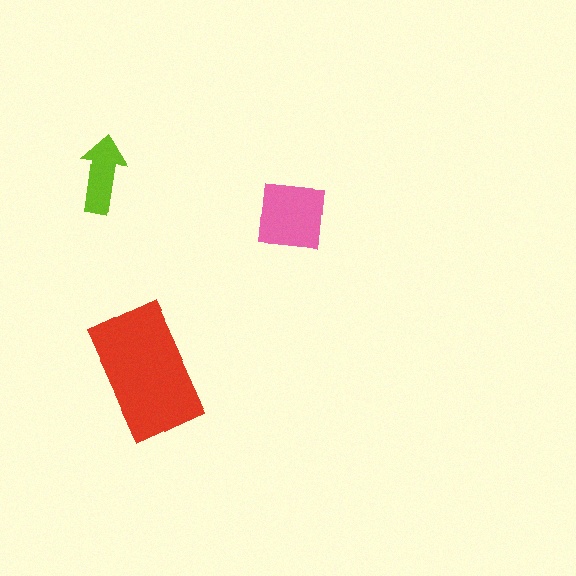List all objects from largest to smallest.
The red rectangle, the pink square, the lime arrow.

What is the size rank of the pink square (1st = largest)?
2nd.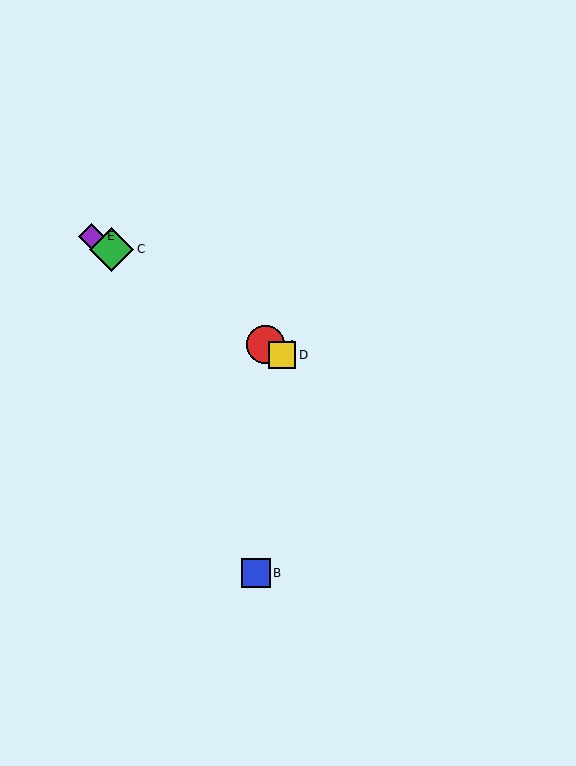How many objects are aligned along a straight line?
4 objects (A, C, D, E) are aligned along a straight line.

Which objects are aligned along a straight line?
Objects A, C, D, E are aligned along a straight line.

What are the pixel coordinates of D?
Object D is at (282, 355).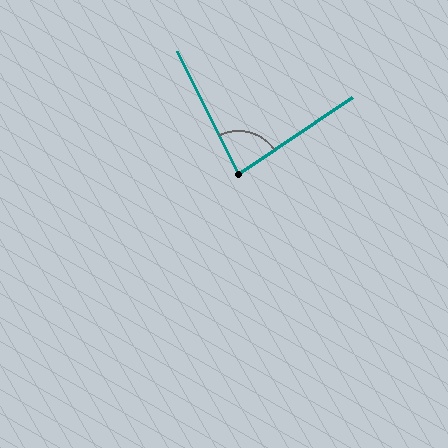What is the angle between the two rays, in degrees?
Approximately 82 degrees.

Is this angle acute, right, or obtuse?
It is acute.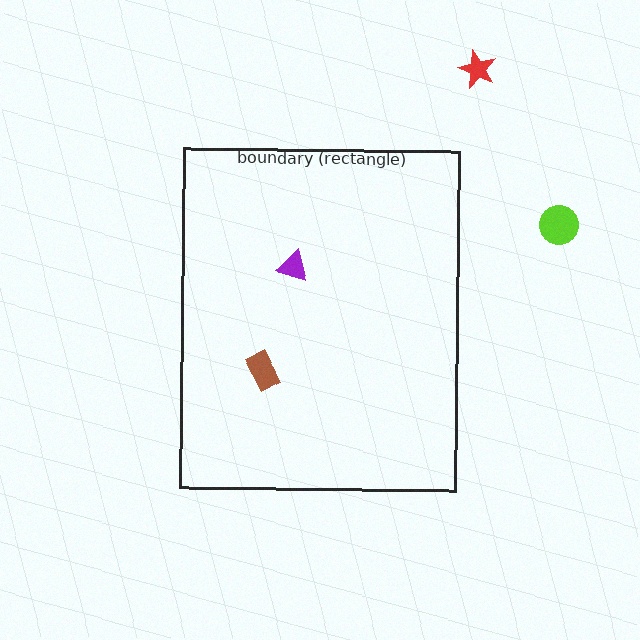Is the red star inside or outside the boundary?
Outside.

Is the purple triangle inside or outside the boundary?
Inside.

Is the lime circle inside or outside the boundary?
Outside.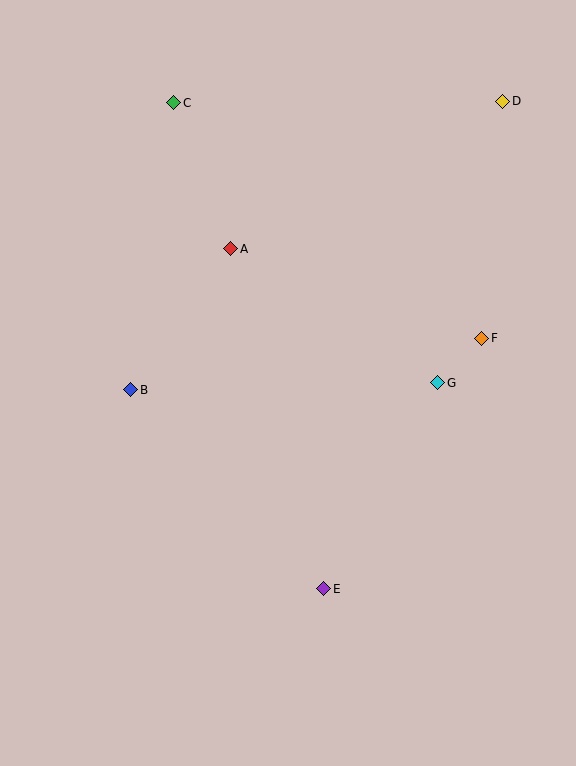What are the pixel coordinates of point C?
Point C is at (174, 103).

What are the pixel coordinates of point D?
Point D is at (503, 101).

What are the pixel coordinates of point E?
Point E is at (324, 589).